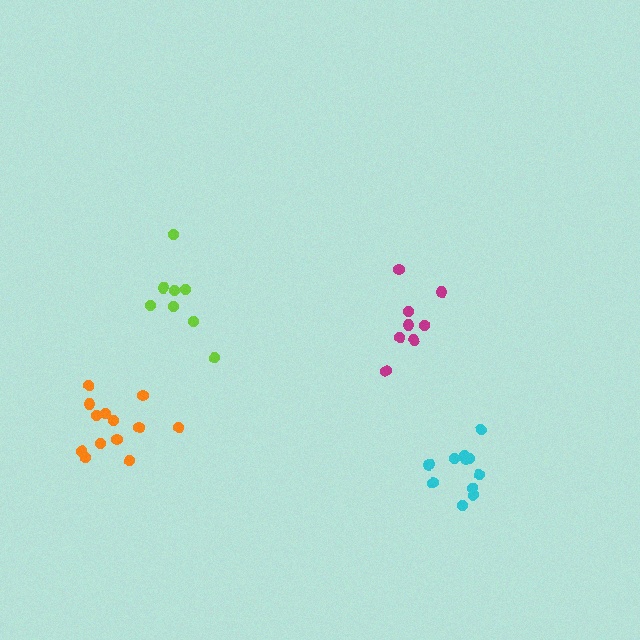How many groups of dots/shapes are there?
There are 4 groups.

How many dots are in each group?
Group 1: 8 dots, Group 2: 8 dots, Group 3: 13 dots, Group 4: 11 dots (40 total).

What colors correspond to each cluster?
The clusters are colored: lime, magenta, orange, cyan.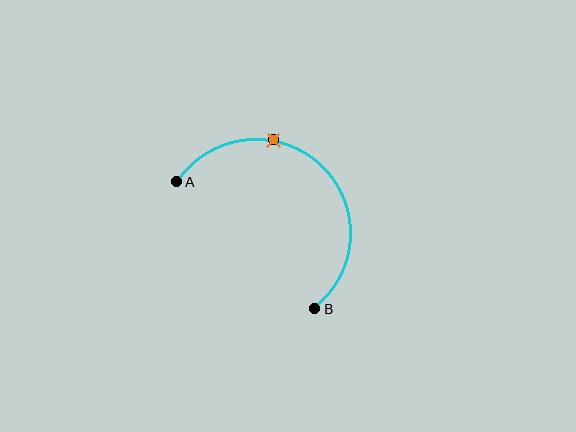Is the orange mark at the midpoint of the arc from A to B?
No. The orange mark lies on the arc but is closer to endpoint A. The arc midpoint would be at the point on the curve equidistant along the arc from both A and B.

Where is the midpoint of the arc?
The arc midpoint is the point on the curve farthest from the straight line joining A and B. It sits above and to the right of that line.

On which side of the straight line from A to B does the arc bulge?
The arc bulges above and to the right of the straight line connecting A and B.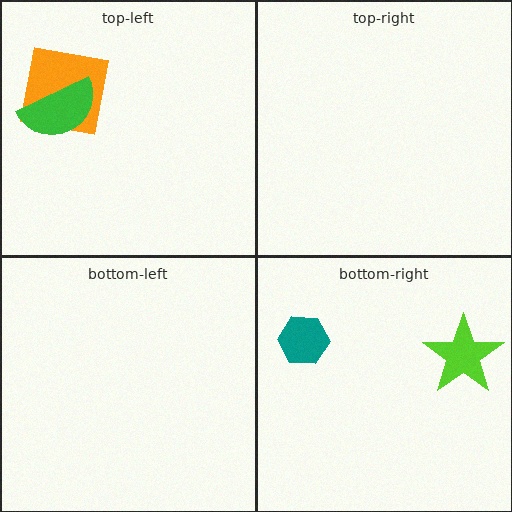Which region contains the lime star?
The bottom-right region.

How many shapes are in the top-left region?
2.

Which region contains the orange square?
The top-left region.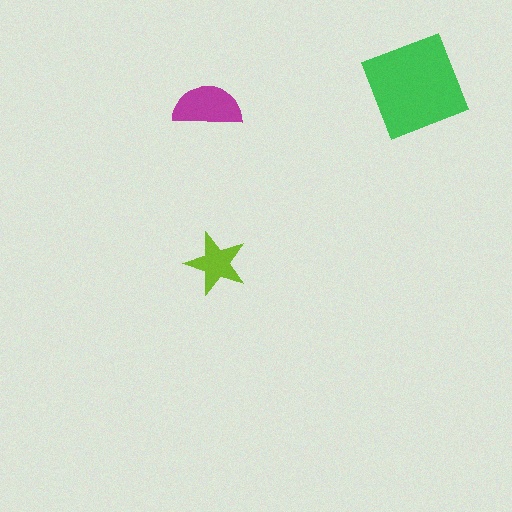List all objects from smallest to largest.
The lime star, the magenta semicircle, the green diamond.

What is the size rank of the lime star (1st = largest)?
3rd.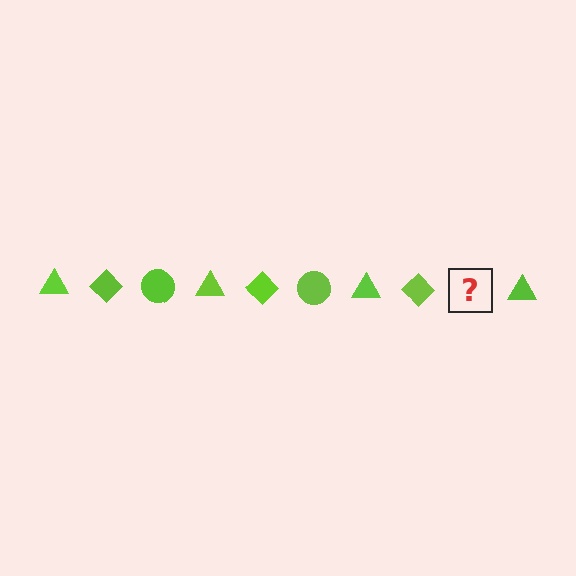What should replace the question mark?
The question mark should be replaced with a lime circle.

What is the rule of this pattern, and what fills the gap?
The rule is that the pattern cycles through triangle, diamond, circle shapes in lime. The gap should be filled with a lime circle.